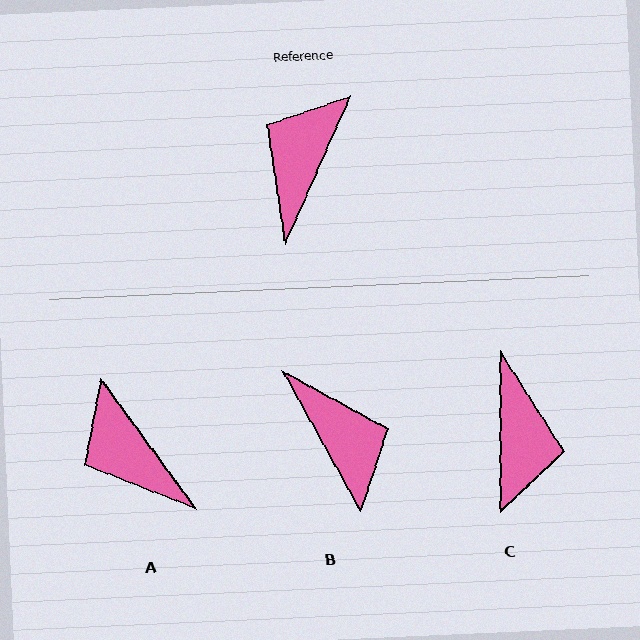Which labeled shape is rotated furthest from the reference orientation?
C, about 156 degrees away.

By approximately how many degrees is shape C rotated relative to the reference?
Approximately 156 degrees clockwise.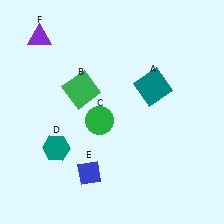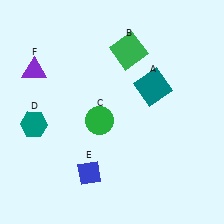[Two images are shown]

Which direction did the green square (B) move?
The green square (B) moved right.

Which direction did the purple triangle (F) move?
The purple triangle (F) moved down.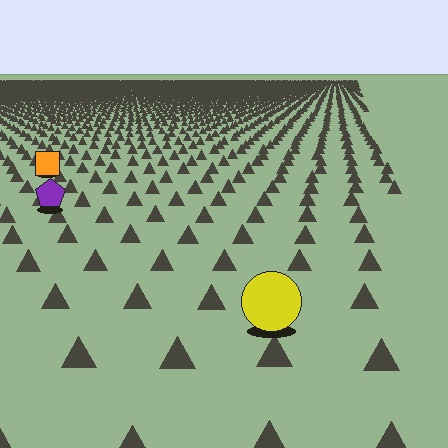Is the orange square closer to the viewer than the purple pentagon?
No. The purple pentagon is closer — you can tell from the texture gradient: the ground texture is coarser near it.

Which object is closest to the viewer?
The yellow circle is closest. The texture marks near it are larger and more spread out.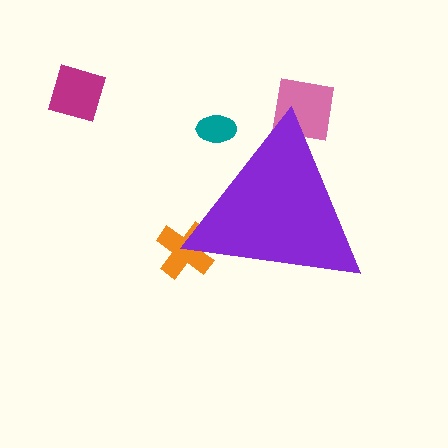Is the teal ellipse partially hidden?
Yes, the teal ellipse is partially hidden behind the purple triangle.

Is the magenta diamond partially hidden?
No, the magenta diamond is fully visible.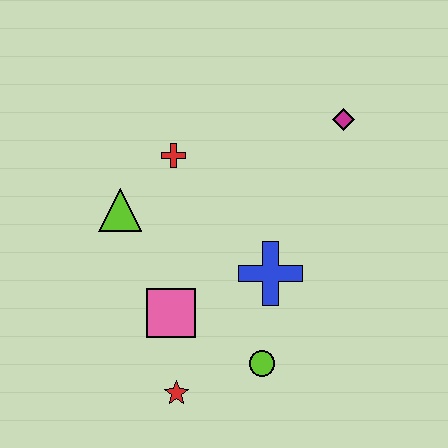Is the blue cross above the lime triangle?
No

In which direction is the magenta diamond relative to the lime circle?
The magenta diamond is above the lime circle.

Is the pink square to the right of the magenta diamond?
No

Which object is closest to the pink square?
The red star is closest to the pink square.